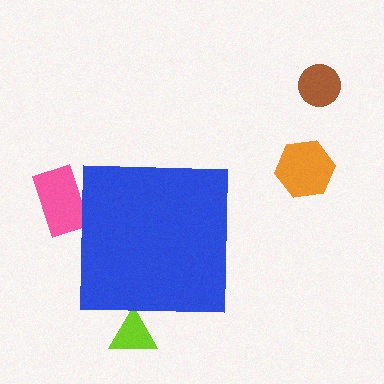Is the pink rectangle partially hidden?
Yes, the pink rectangle is partially hidden behind the blue square.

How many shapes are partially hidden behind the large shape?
2 shapes are partially hidden.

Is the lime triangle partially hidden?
Yes, the lime triangle is partially hidden behind the blue square.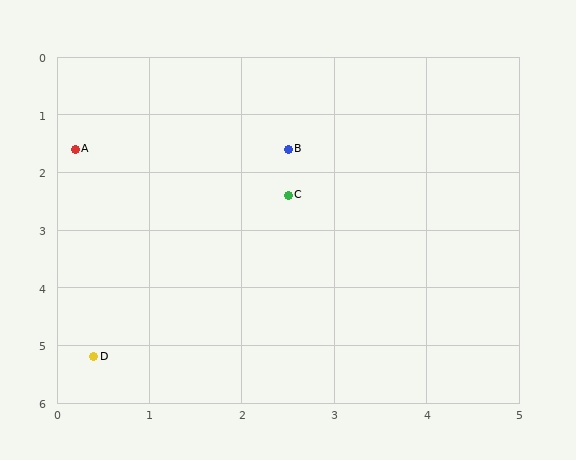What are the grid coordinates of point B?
Point B is at approximately (2.5, 1.6).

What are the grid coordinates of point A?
Point A is at approximately (0.2, 1.6).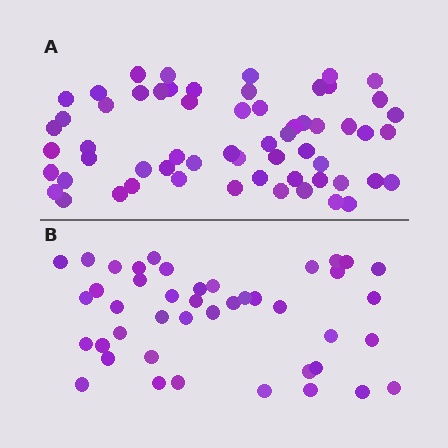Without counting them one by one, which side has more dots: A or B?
Region A (the top region) has more dots.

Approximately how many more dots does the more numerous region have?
Region A has approximately 15 more dots than region B.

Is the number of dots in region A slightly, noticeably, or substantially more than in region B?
Region A has noticeably more, but not dramatically so. The ratio is roughly 1.4 to 1.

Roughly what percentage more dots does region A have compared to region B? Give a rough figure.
About 40% more.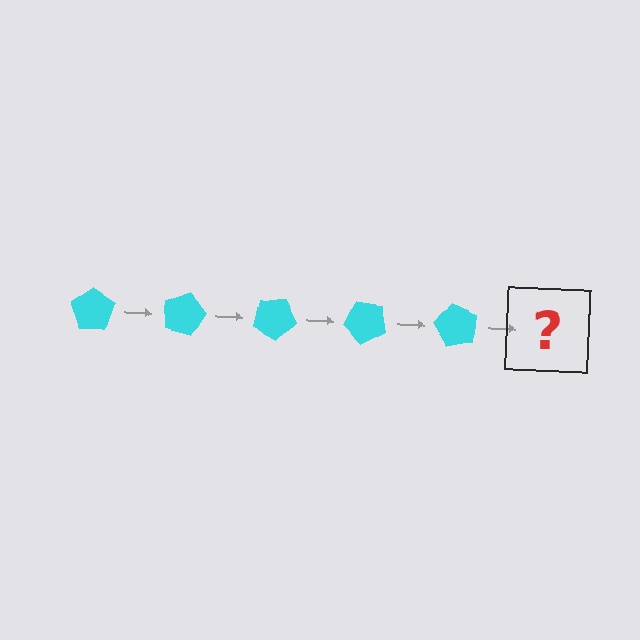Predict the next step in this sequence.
The next step is a cyan pentagon rotated 75 degrees.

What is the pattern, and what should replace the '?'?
The pattern is that the pentagon rotates 15 degrees each step. The '?' should be a cyan pentagon rotated 75 degrees.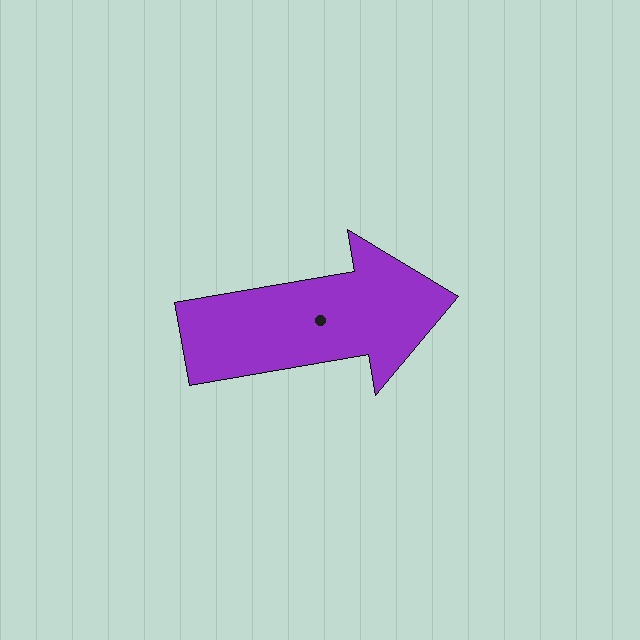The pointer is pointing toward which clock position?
Roughly 3 o'clock.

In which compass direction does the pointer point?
East.